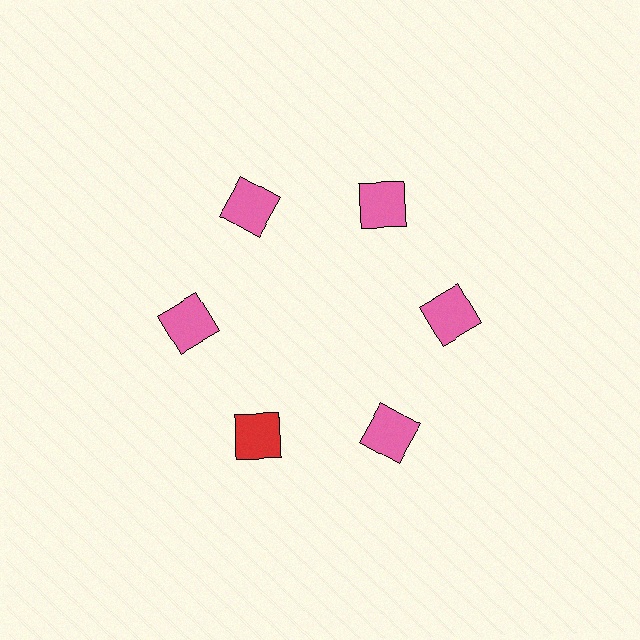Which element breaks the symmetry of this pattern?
The red square at roughly the 7 o'clock position breaks the symmetry. All other shapes are pink squares.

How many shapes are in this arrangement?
There are 6 shapes arranged in a ring pattern.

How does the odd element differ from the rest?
It has a different color: red instead of pink.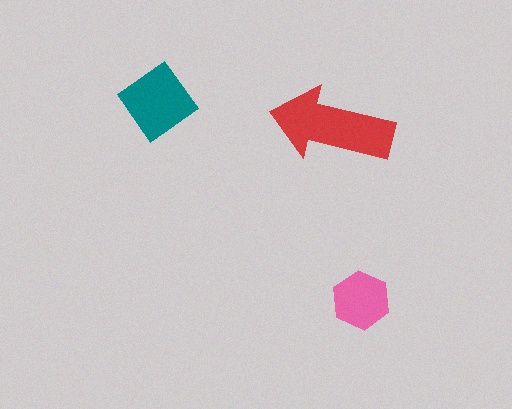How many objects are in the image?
There are 3 objects in the image.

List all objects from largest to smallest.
The red arrow, the teal diamond, the pink hexagon.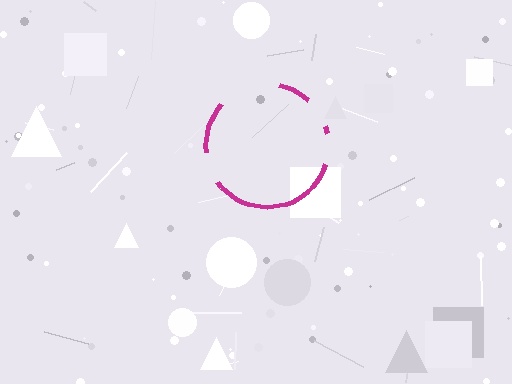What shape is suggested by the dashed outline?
The dashed outline suggests a circle.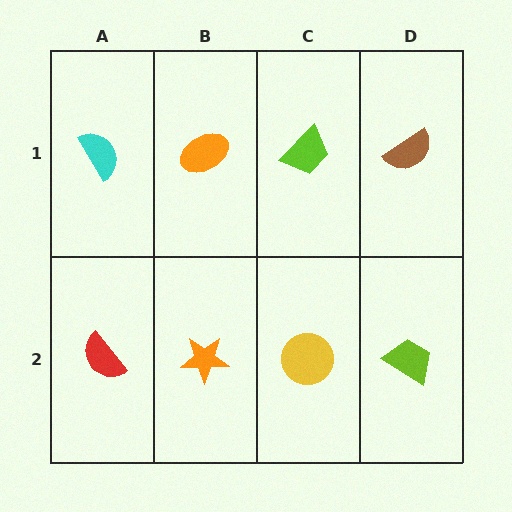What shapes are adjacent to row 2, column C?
A lime trapezoid (row 1, column C), an orange star (row 2, column B), a lime trapezoid (row 2, column D).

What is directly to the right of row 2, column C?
A lime trapezoid.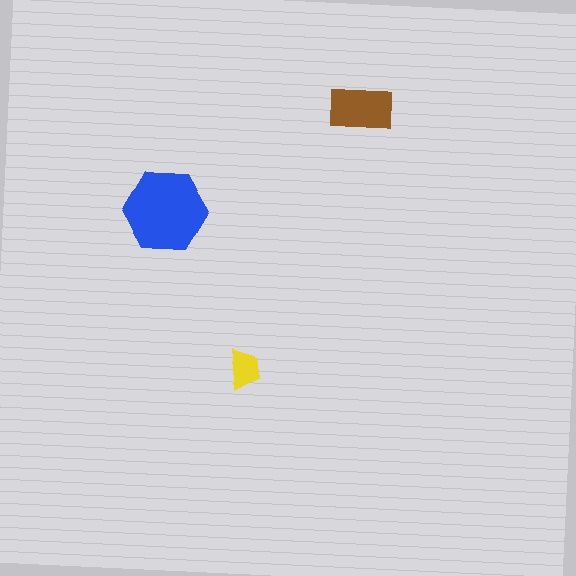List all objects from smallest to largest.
The yellow trapezoid, the brown rectangle, the blue hexagon.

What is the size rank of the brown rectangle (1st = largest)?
2nd.